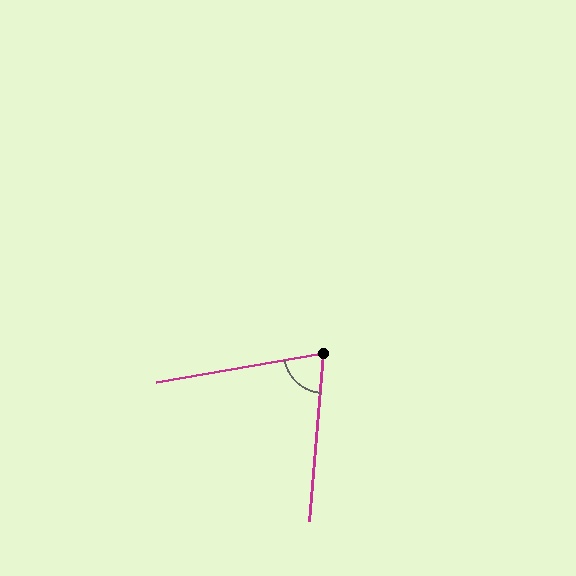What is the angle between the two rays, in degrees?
Approximately 75 degrees.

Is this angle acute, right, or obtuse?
It is acute.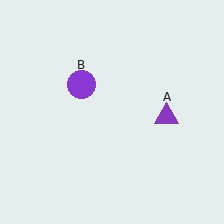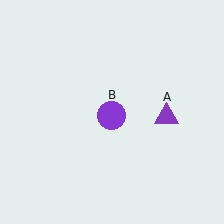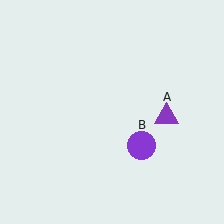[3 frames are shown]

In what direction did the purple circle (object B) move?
The purple circle (object B) moved down and to the right.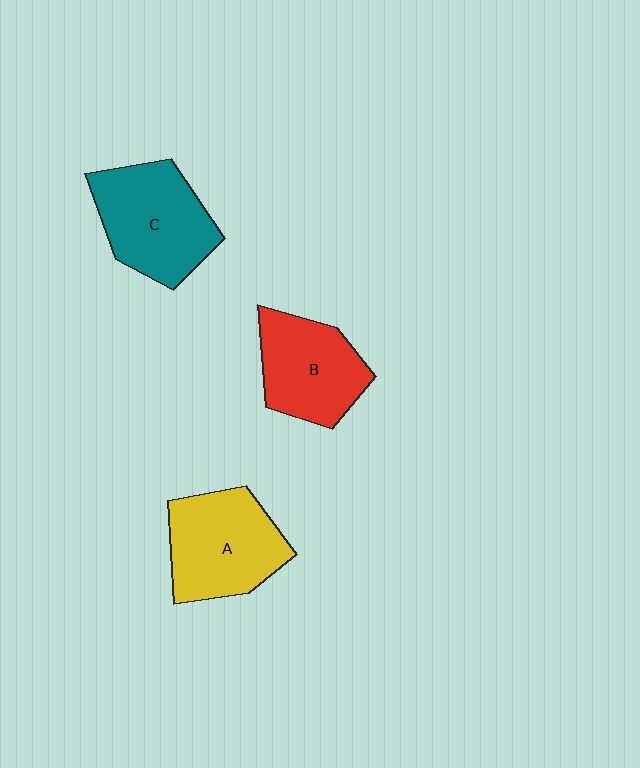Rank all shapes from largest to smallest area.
From largest to smallest: C (teal), A (yellow), B (red).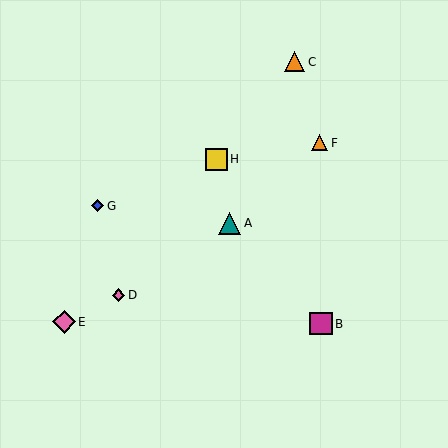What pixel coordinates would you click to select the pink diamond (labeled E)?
Click at (64, 322) to select the pink diamond E.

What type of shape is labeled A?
Shape A is a teal triangle.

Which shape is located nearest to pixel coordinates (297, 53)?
The orange triangle (labeled C) at (294, 62) is nearest to that location.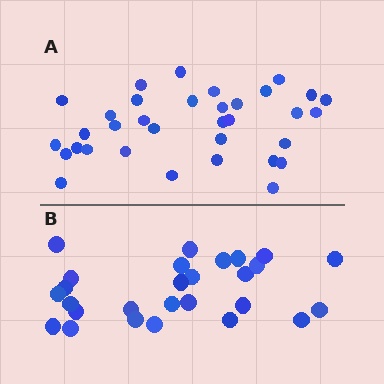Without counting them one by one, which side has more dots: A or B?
Region A (the top region) has more dots.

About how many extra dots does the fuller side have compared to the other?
Region A has roughly 8 or so more dots than region B.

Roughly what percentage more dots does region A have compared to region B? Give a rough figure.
About 25% more.